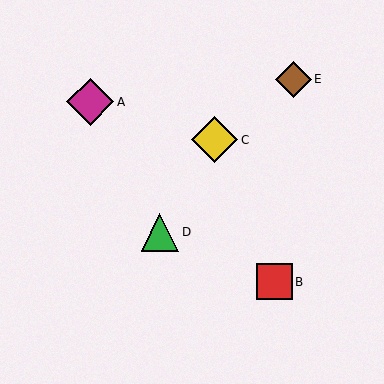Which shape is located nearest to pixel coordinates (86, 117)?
The magenta diamond (labeled A) at (90, 102) is nearest to that location.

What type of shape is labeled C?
Shape C is a yellow diamond.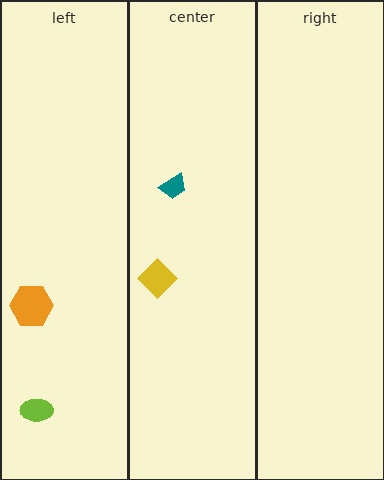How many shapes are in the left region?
2.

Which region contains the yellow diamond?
The center region.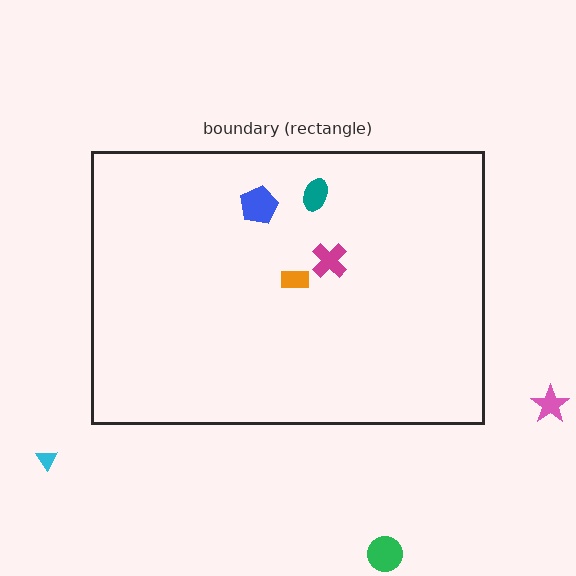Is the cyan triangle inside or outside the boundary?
Outside.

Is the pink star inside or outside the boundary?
Outside.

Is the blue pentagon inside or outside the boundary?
Inside.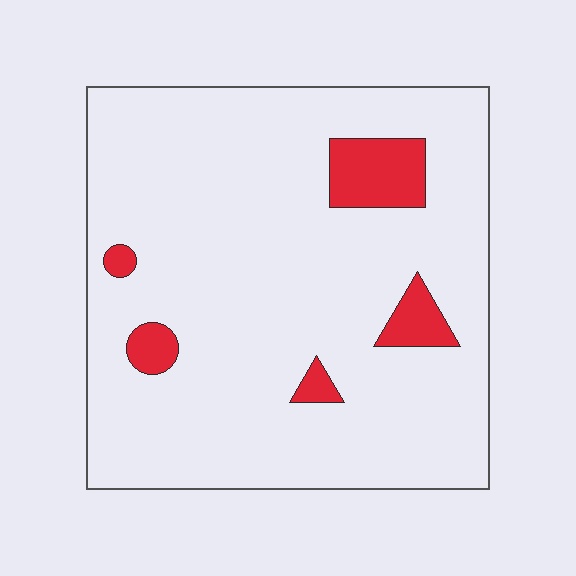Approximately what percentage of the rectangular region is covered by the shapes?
Approximately 10%.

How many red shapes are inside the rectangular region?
5.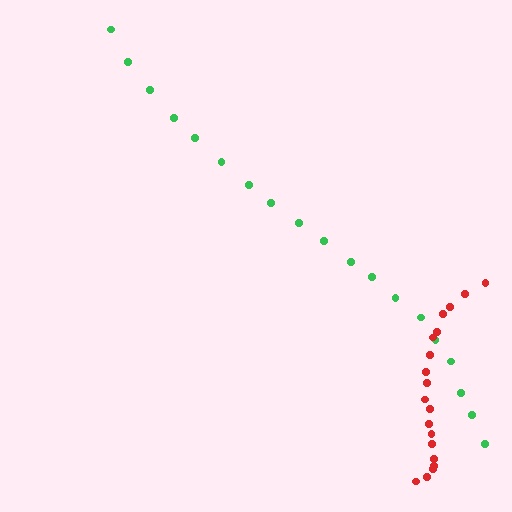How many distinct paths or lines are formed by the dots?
There are 2 distinct paths.